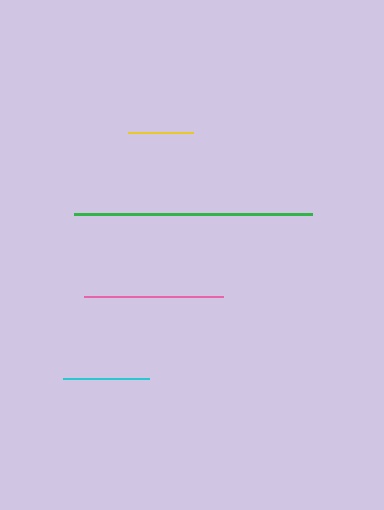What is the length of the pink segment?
The pink segment is approximately 139 pixels long.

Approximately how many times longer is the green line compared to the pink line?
The green line is approximately 1.7 times the length of the pink line.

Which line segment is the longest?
The green line is the longest at approximately 238 pixels.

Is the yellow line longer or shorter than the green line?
The green line is longer than the yellow line.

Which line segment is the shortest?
The yellow line is the shortest at approximately 64 pixels.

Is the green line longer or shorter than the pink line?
The green line is longer than the pink line.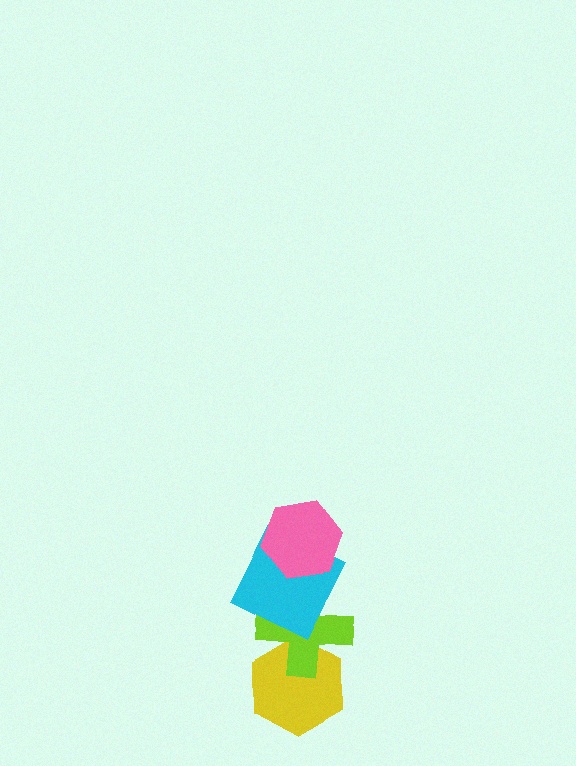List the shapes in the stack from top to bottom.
From top to bottom: the pink hexagon, the cyan square, the lime cross, the yellow hexagon.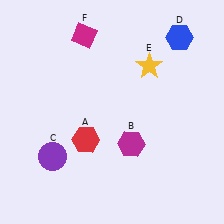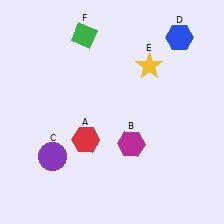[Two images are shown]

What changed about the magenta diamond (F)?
In Image 1, F is magenta. In Image 2, it changed to green.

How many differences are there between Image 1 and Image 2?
There is 1 difference between the two images.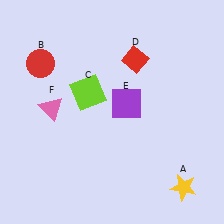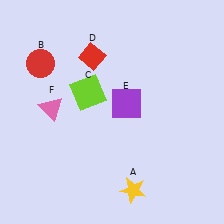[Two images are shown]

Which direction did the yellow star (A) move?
The yellow star (A) moved left.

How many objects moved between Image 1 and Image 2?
2 objects moved between the two images.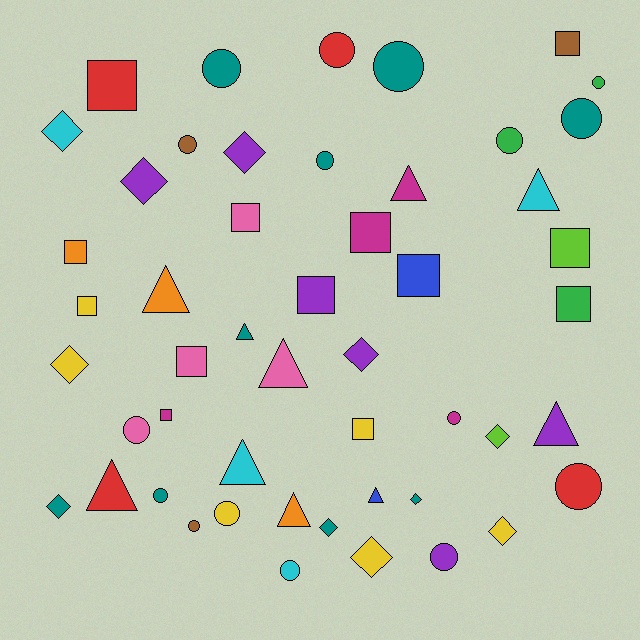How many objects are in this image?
There are 50 objects.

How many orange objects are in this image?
There are 3 orange objects.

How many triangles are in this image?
There are 10 triangles.